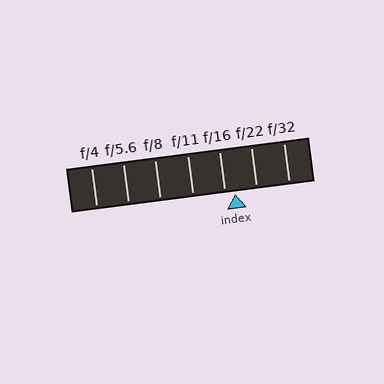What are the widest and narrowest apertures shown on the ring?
The widest aperture shown is f/4 and the narrowest is f/32.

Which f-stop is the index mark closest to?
The index mark is closest to f/16.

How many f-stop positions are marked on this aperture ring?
There are 7 f-stop positions marked.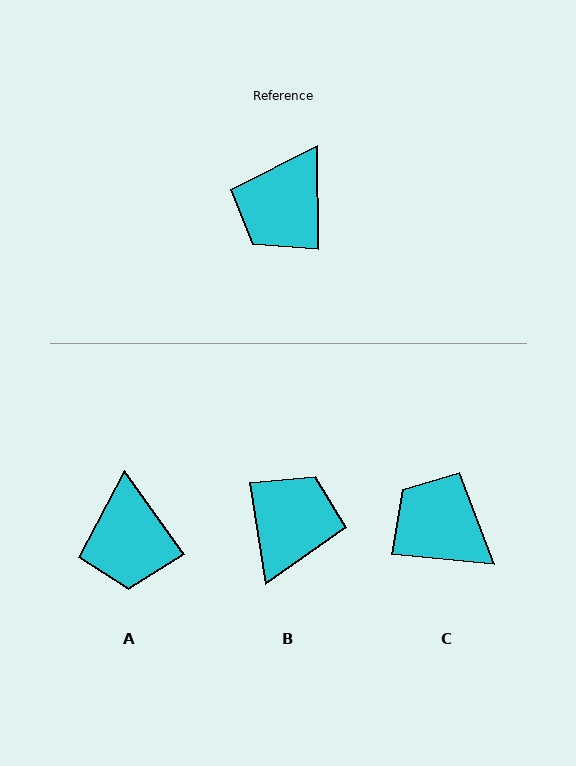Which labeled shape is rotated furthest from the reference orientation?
B, about 172 degrees away.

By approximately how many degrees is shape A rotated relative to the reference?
Approximately 35 degrees counter-clockwise.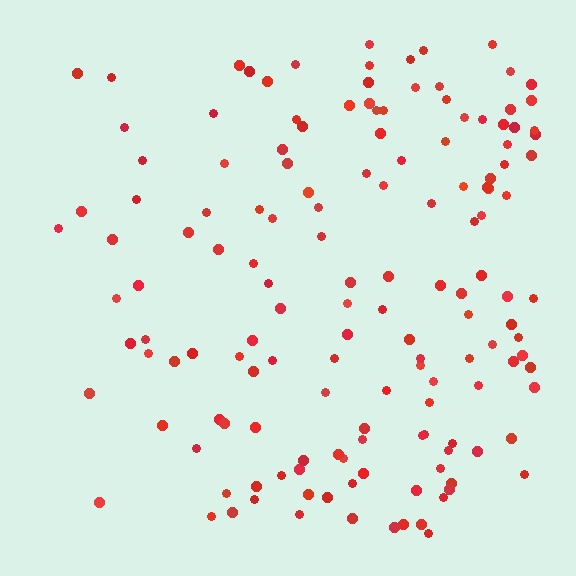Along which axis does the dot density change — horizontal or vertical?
Horizontal.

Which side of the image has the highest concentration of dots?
The right.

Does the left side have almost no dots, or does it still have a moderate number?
Still a moderate number, just noticeably fewer than the right.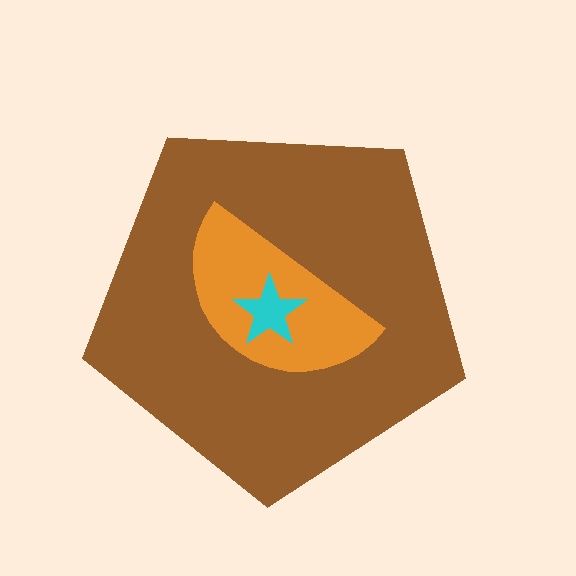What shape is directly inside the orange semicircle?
The cyan star.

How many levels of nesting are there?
3.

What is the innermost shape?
The cyan star.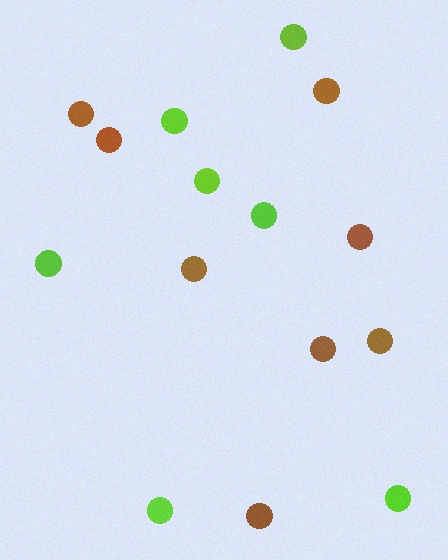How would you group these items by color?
There are 2 groups: one group of brown circles (8) and one group of lime circles (7).